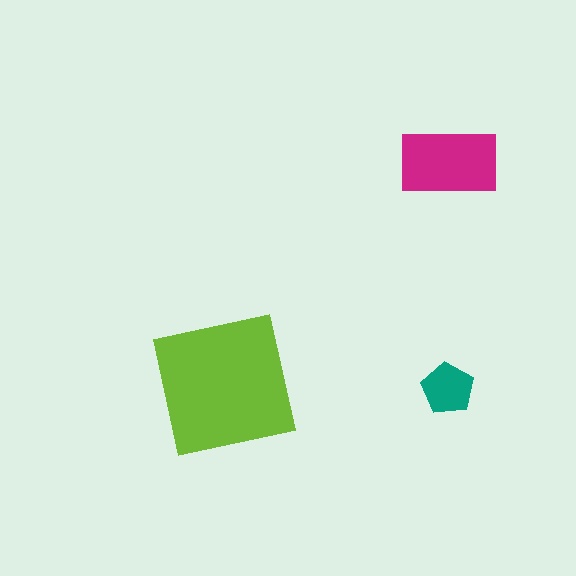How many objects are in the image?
There are 3 objects in the image.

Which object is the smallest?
The teal pentagon.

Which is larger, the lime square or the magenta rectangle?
The lime square.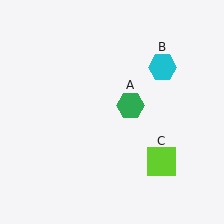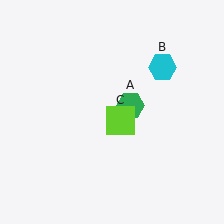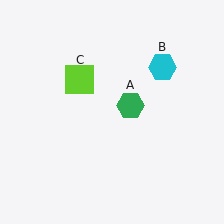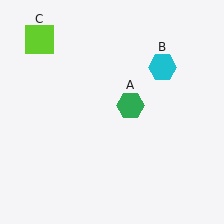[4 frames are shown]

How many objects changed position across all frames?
1 object changed position: lime square (object C).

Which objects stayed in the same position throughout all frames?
Green hexagon (object A) and cyan hexagon (object B) remained stationary.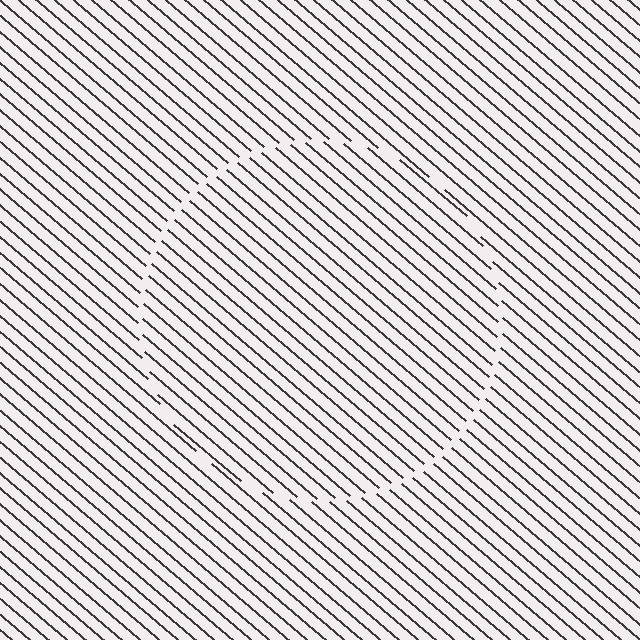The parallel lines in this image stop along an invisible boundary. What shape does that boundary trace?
An illusory circle. The interior of the shape contains the same grating, shifted by half a period — the contour is defined by the phase discontinuity where line-ends from the inner and outer gratings abut.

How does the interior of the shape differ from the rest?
The interior of the shape contains the same grating, shifted by half a period — the contour is defined by the phase discontinuity where line-ends from the inner and outer gratings abut.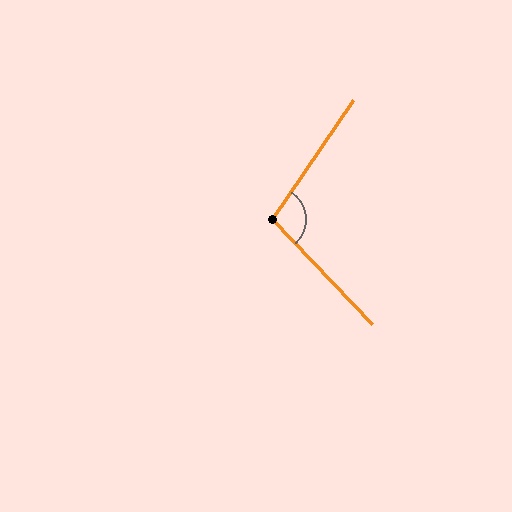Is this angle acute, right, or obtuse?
It is obtuse.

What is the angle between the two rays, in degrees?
Approximately 103 degrees.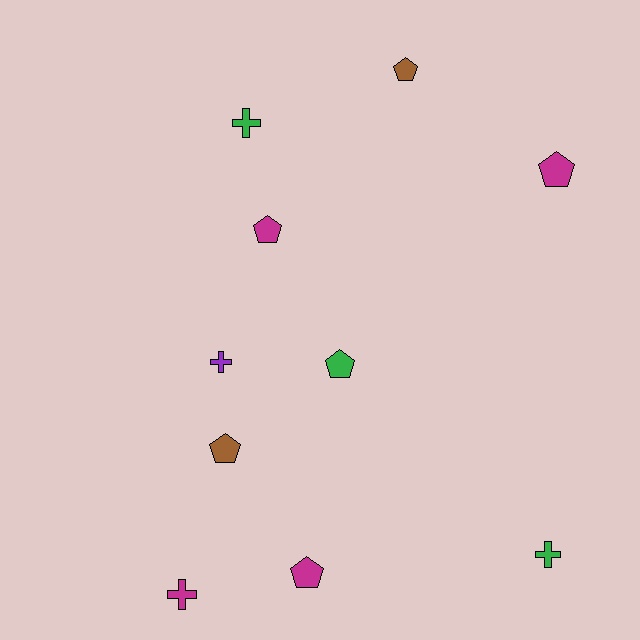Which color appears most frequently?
Magenta, with 4 objects.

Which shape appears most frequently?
Pentagon, with 6 objects.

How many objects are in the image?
There are 10 objects.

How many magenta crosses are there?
There is 1 magenta cross.